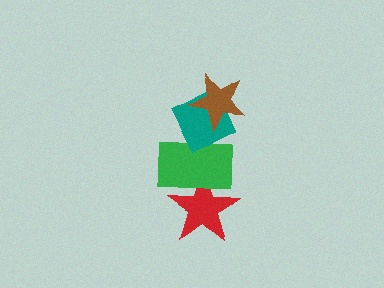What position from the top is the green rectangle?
The green rectangle is 3rd from the top.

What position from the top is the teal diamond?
The teal diamond is 2nd from the top.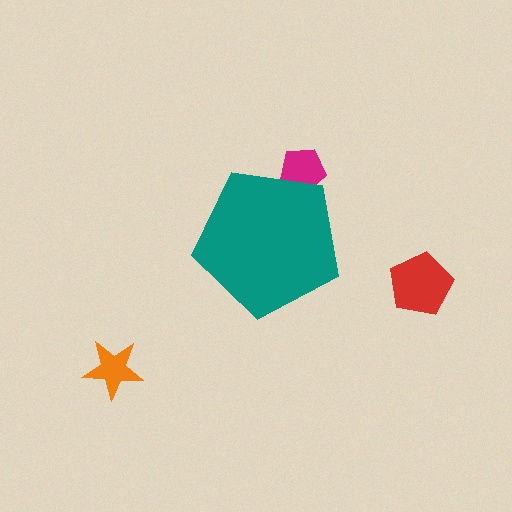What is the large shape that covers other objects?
A teal pentagon.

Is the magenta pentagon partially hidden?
Yes, the magenta pentagon is partially hidden behind the teal pentagon.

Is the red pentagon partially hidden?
No, the red pentagon is fully visible.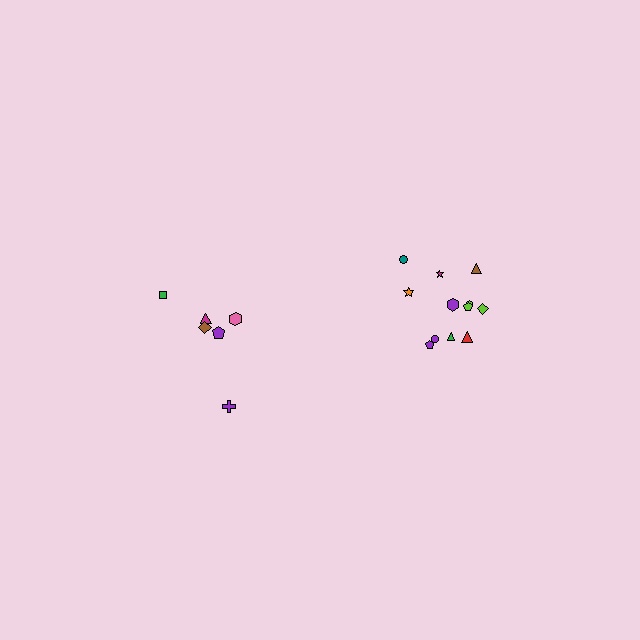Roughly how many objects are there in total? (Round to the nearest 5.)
Roughly 20 objects in total.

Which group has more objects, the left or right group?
The right group.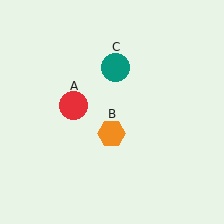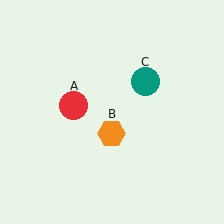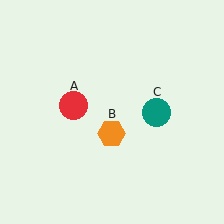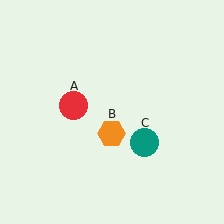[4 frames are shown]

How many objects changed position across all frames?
1 object changed position: teal circle (object C).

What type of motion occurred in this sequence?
The teal circle (object C) rotated clockwise around the center of the scene.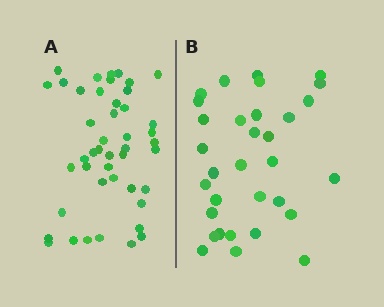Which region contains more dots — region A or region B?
Region A (the left region) has more dots.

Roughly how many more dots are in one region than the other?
Region A has approximately 15 more dots than region B.